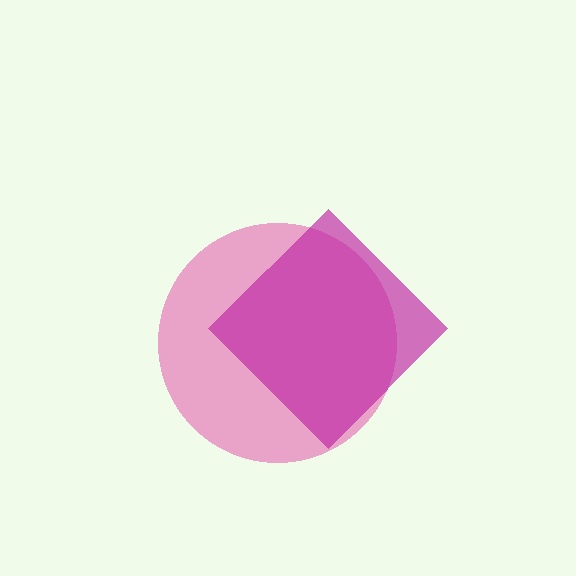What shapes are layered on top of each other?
The layered shapes are: a pink circle, a magenta diamond.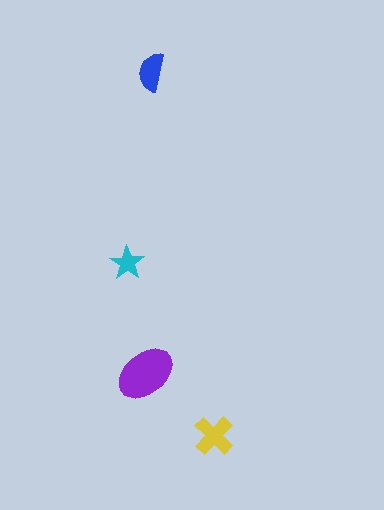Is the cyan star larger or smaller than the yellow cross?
Smaller.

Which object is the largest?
The purple ellipse.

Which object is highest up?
The blue semicircle is topmost.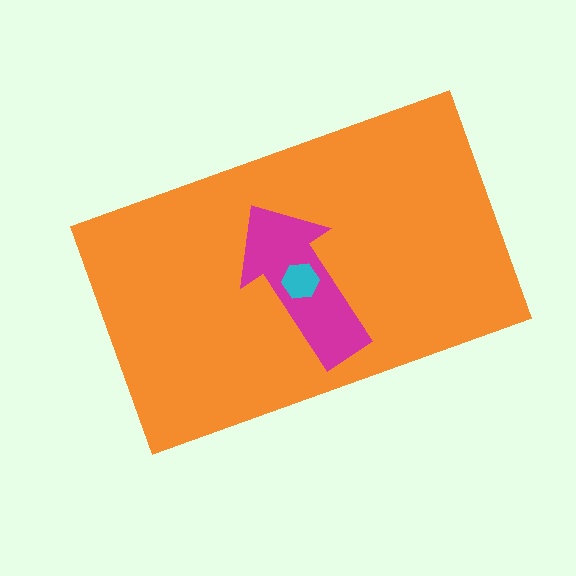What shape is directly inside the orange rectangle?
The magenta arrow.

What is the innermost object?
The cyan hexagon.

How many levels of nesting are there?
3.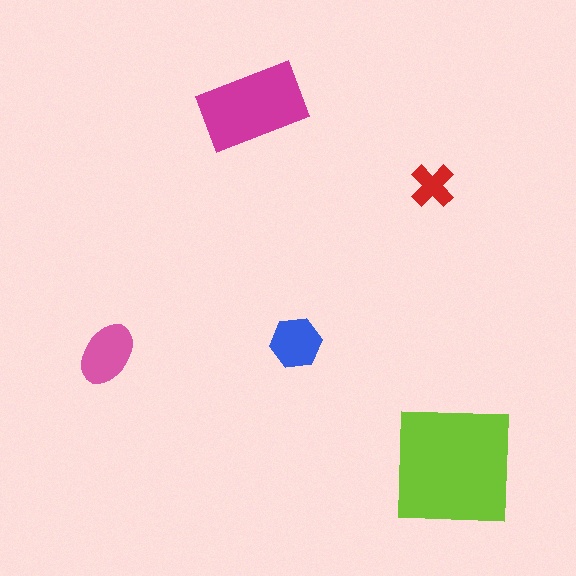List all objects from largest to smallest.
The lime square, the magenta rectangle, the pink ellipse, the blue hexagon, the red cross.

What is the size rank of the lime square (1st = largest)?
1st.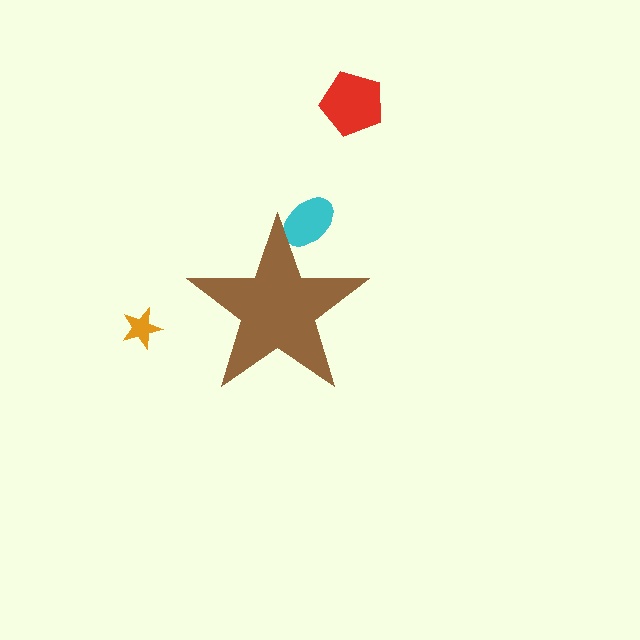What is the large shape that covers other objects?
A brown star.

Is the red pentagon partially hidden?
No, the red pentagon is fully visible.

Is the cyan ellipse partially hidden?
Yes, the cyan ellipse is partially hidden behind the brown star.